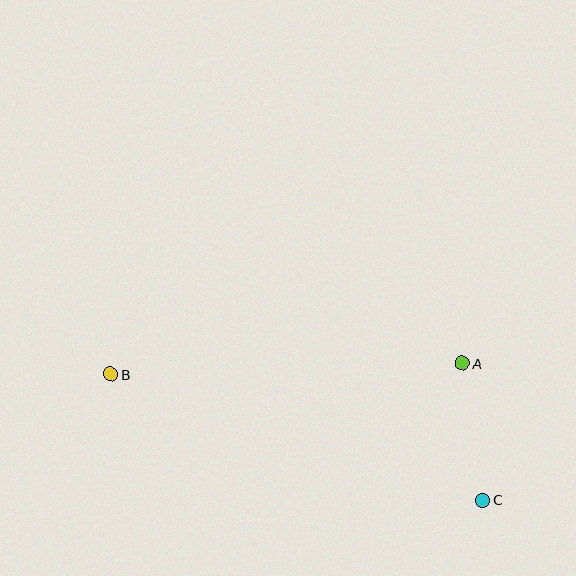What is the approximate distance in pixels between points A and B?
The distance between A and B is approximately 351 pixels.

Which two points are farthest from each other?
Points B and C are farthest from each other.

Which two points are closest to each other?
Points A and C are closest to each other.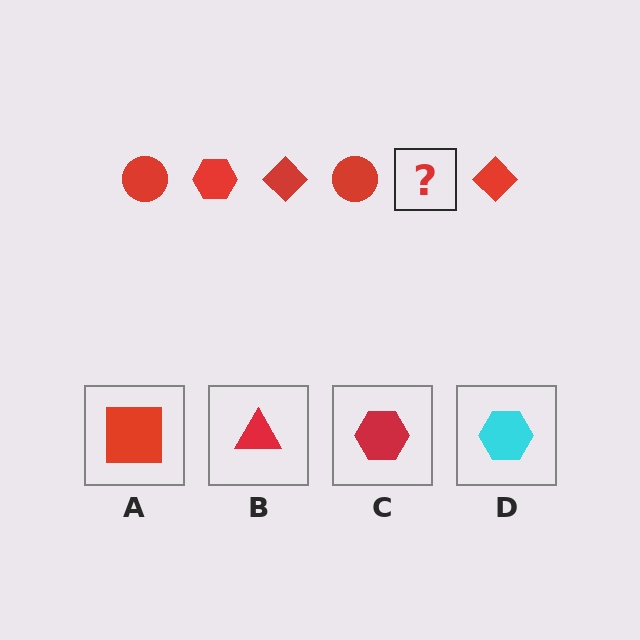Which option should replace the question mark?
Option C.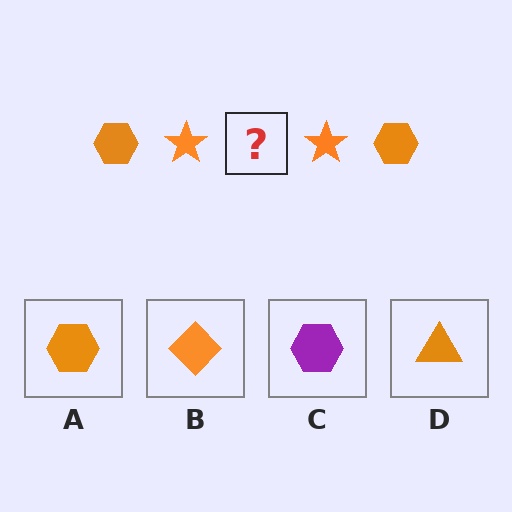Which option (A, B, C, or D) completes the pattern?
A.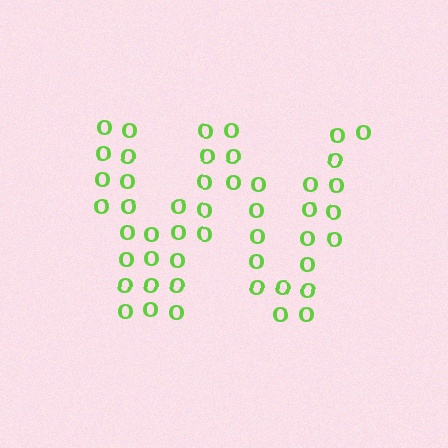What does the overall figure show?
The overall figure shows the letter W.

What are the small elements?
The small elements are letter O's.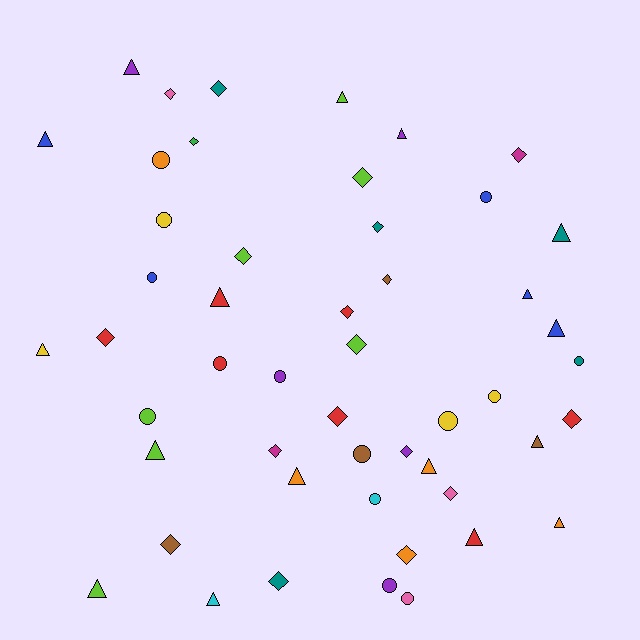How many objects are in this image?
There are 50 objects.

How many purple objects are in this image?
There are 5 purple objects.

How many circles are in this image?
There are 14 circles.